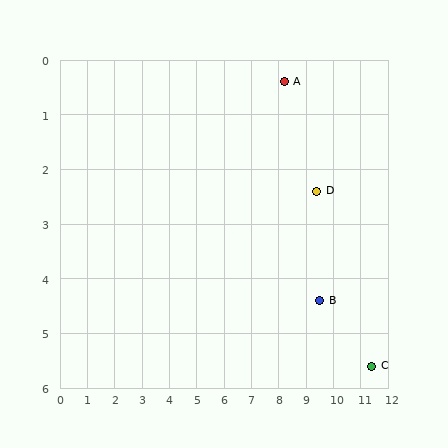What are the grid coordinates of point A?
Point A is at approximately (8.2, 0.4).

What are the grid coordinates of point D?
Point D is at approximately (9.4, 2.4).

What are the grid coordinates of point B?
Point B is at approximately (9.5, 4.4).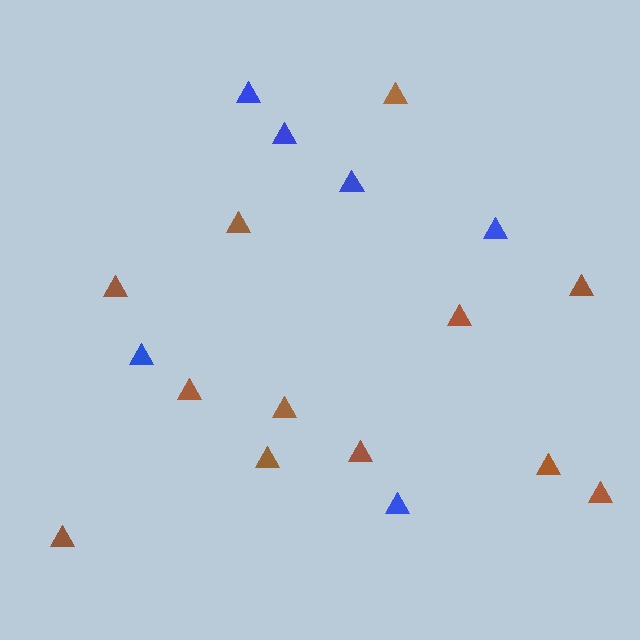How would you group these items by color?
There are 2 groups: one group of blue triangles (6) and one group of brown triangles (12).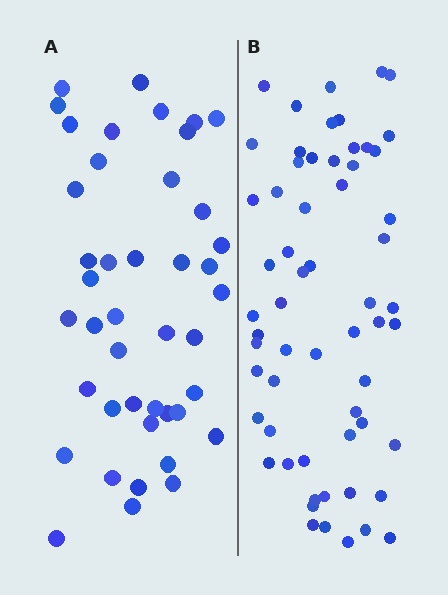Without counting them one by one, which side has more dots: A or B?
Region B (the right region) has more dots.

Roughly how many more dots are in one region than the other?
Region B has approximately 15 more dots than region A.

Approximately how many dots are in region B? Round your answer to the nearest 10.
About 60 dots.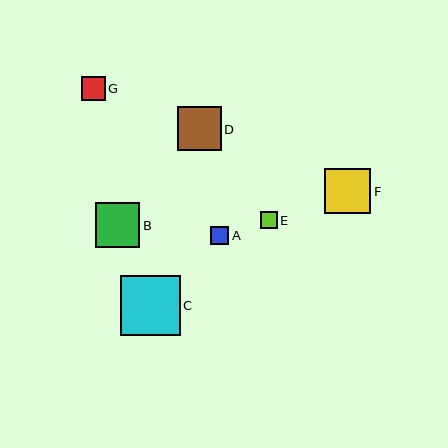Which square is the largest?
Square C is the largest with a size of approximately 60 pixels.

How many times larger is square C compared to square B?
Square C is approximately 1.3 times the size of square B.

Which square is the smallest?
Square E is the smallest with a size of approximately 17 pixels.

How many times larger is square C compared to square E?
Square C is approximately 3.5 times the size of square E.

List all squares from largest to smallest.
From largest to smallest: C, F, B, D, G, A, E.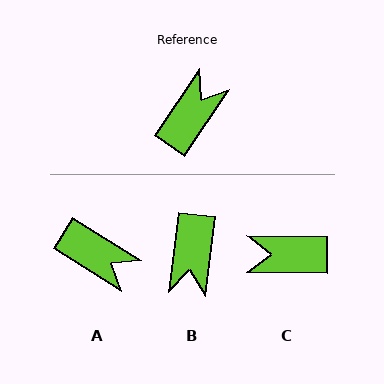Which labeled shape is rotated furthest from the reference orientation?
B, about 153 degrees away.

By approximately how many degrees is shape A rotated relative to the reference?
Approximately 88 degrees clockwise.